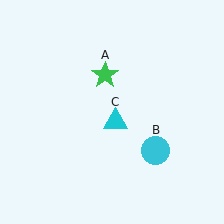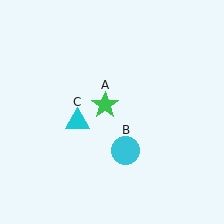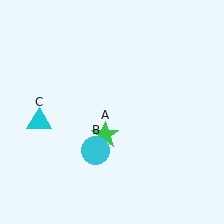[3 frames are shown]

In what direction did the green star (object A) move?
The green star (object A) moved down.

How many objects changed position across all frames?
3 objects changed position: green star (object A), cyan circle (object B), cyan triangle (object C).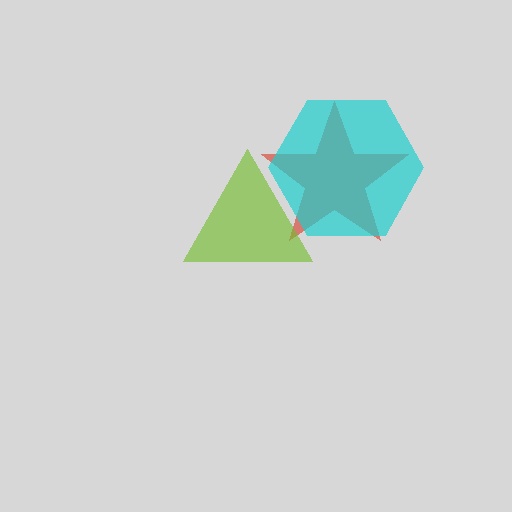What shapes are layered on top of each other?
The layered shapes are: a red star, a cyan hexagon, a lime triangle.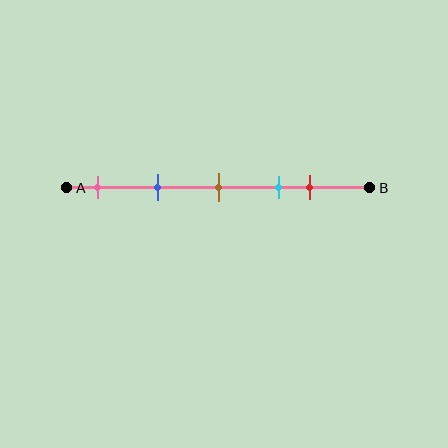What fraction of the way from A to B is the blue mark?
The blue mark is approximately 30% (0.3) of the way from A to B.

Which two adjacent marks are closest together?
The cyan and red marks are the closest adjacent pair.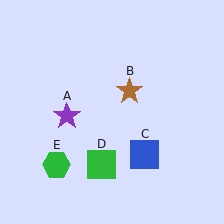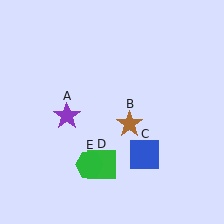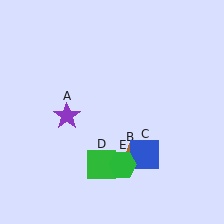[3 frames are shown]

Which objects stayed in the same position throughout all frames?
Purple star (object A) and blue square (object C) and green square (object D) remained stationary.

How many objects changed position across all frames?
2 objects changed position: brown star (object B), green hexagon (object E).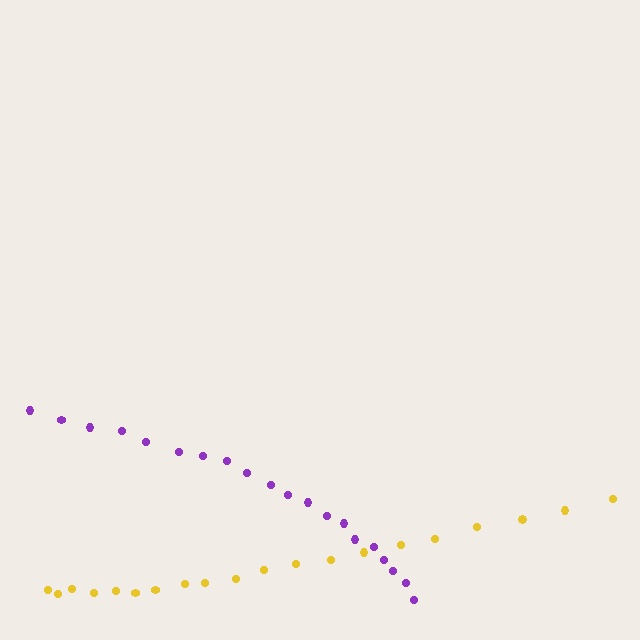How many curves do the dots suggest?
There are 2 distinct paths.